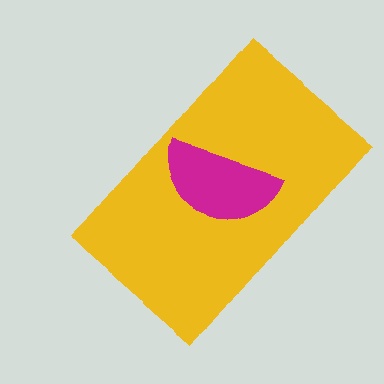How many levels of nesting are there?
2.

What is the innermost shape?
The magenta semicircle.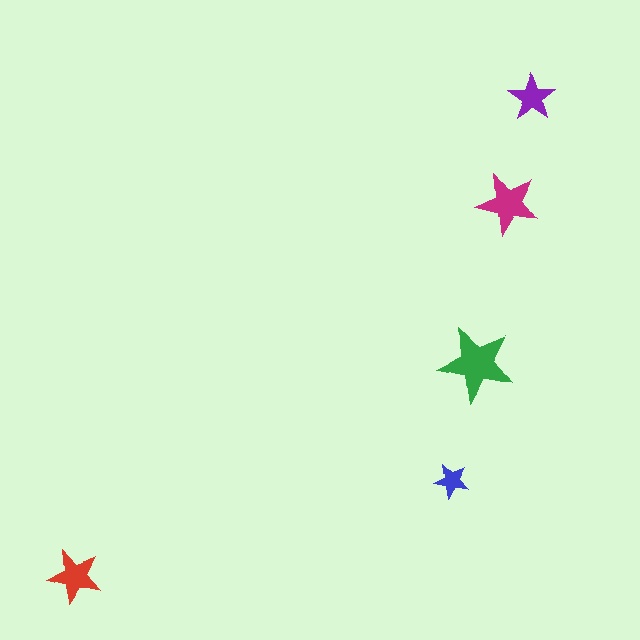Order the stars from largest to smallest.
the green one, the magenta one, the red one, the purple one, the blue one.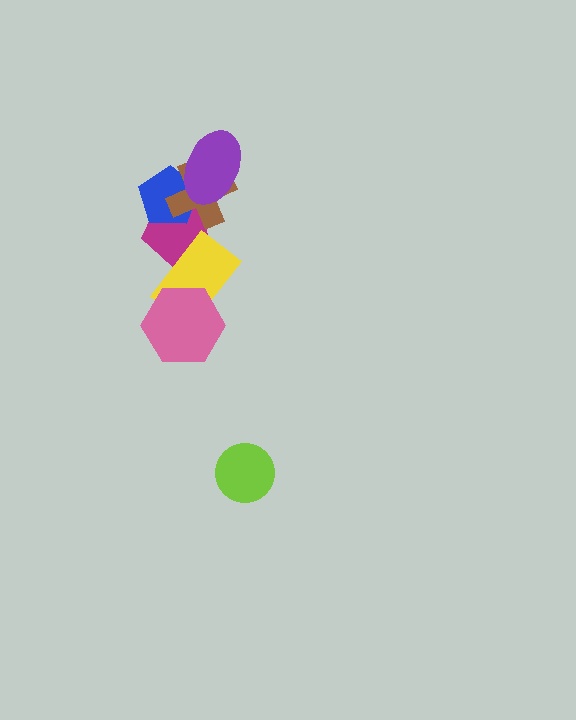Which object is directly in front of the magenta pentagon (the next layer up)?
The blue pentagon is directly in front of the magenta pentagon.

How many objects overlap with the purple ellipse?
2 objects overlap with the purple ellipse.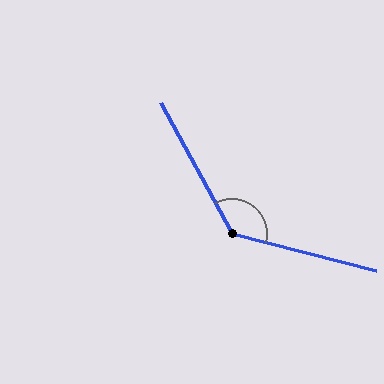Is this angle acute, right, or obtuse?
It is obtuse.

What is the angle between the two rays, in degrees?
Approximately 133 degrees.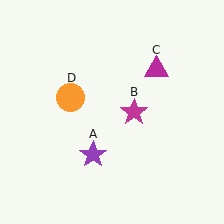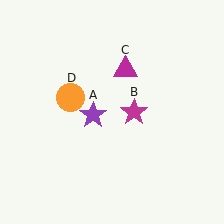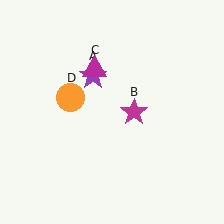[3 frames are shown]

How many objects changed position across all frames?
2 objects changed position: purple star (object A), magenta triangle (object C).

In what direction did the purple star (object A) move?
The purple star (object A) moved up.